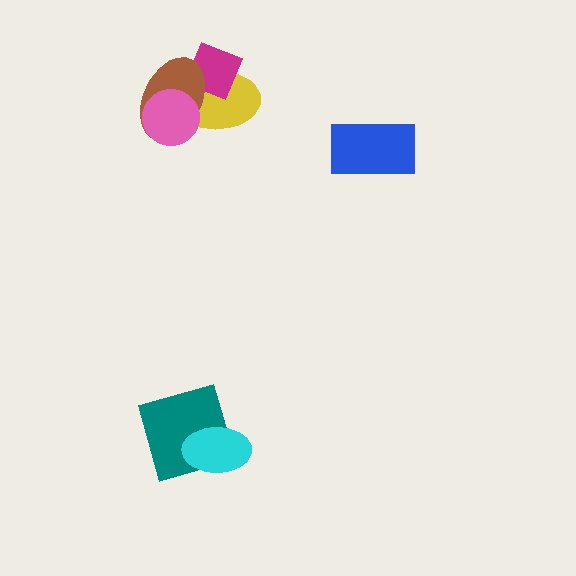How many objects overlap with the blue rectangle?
0 objects overlap with the blue rectangle.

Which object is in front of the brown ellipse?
The pink circle is in front of the brown ellipse.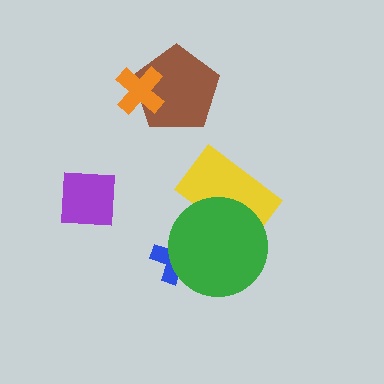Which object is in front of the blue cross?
The green circle is in front of the blue cross.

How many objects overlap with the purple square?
0 objects overlap with the purple square.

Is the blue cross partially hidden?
Yes, it is partially covered by another shape.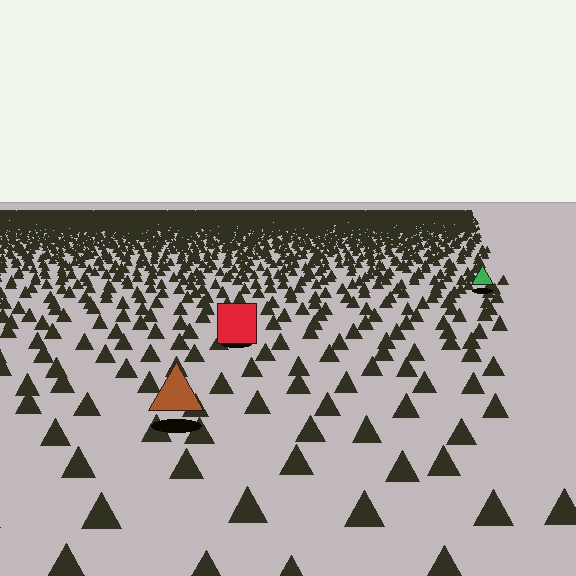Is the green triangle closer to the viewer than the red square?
No. The red square is closer — you can tell from the texture gradient: the ground texture is coarser near it.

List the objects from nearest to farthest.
From nearest to farthest: the brown triangle, the red square, the green triangle.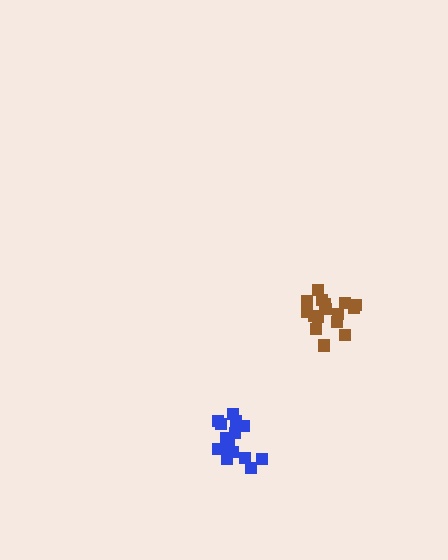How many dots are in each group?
Group 1: 16 dots, Group 2: 15 dots (31 total).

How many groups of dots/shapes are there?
There are 2 groups.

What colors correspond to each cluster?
The clusters are colored: brown, blue.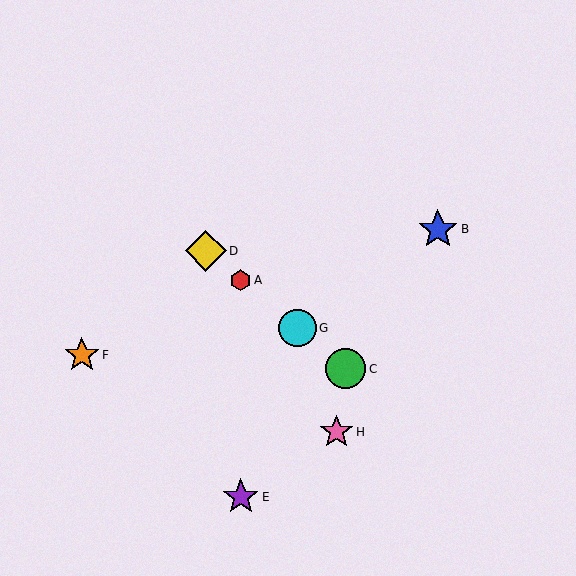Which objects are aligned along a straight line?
Objects A, C, D, G are aligned along a straight line.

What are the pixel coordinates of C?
Object C is at (346, 369).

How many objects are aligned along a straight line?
4 objects (A, C, D, G) are aligned along a straight line.